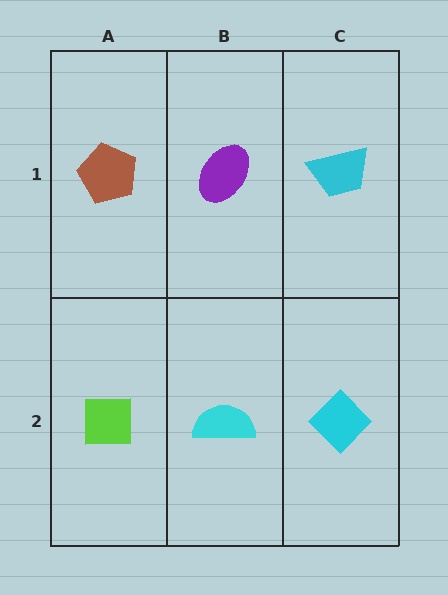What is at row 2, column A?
A lime square.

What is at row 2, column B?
A cyan semicircle.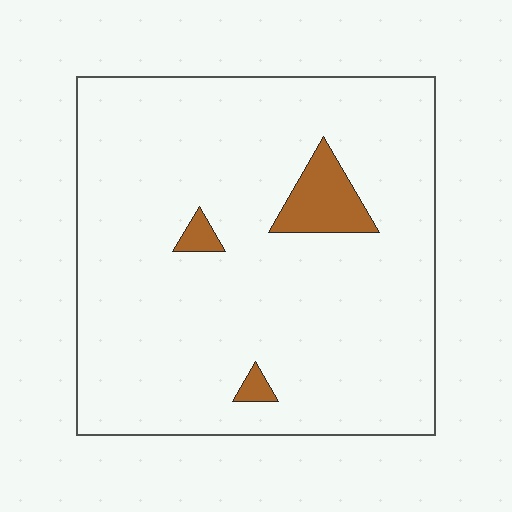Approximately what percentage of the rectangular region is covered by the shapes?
Approximately 5%.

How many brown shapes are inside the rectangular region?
3.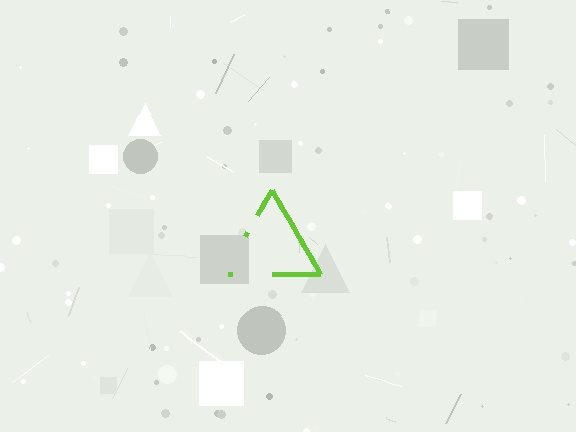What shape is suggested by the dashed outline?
The dashed outline suggests a triangle.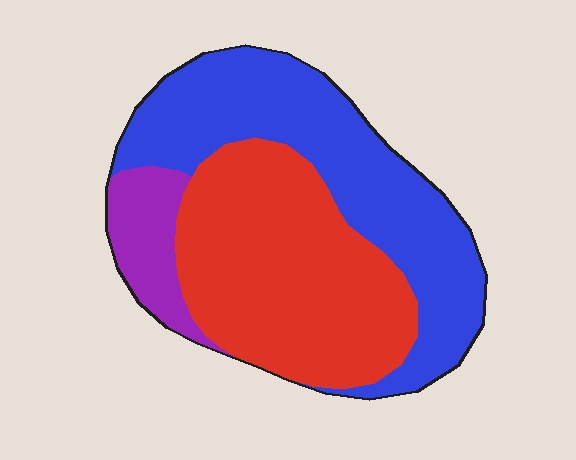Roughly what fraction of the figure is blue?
Blue covers 44% of the figure.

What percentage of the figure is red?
Red takes up between a third and a half of the figure.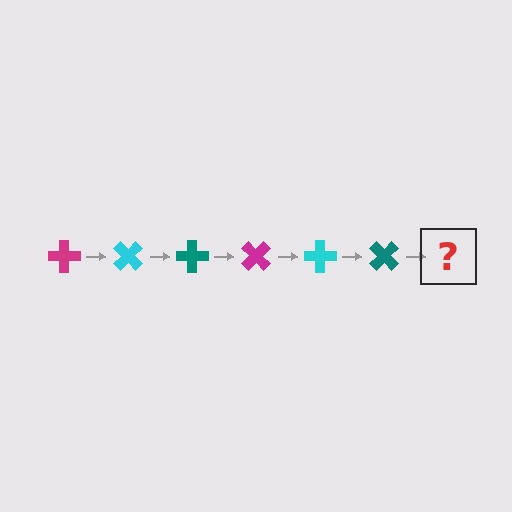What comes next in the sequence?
The next element should be a magenta cross, rotated 270 degrees from the start.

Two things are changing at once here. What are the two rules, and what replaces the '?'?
The two rules are that it rotates 45 degrees each step and the color cycles through magenta, cyan, and teal. The '?' should be a magenta cross, rotated 270 degrees from the start.